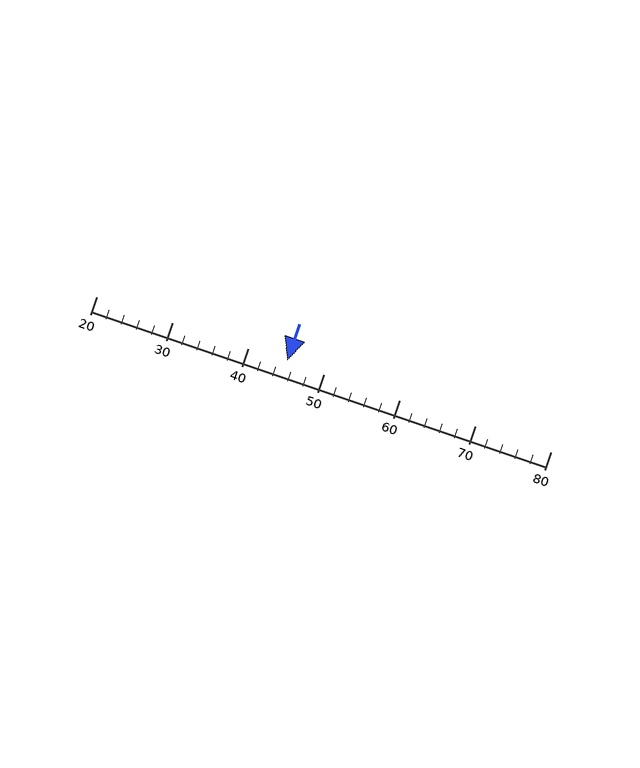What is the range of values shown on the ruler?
The ruler shows values from 20 to 80.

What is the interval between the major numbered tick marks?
The major tick marks are spaced 10 units apart.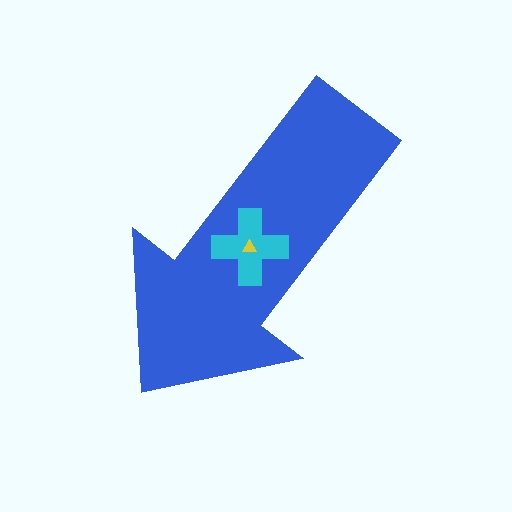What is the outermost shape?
The blue arrow.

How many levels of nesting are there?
3.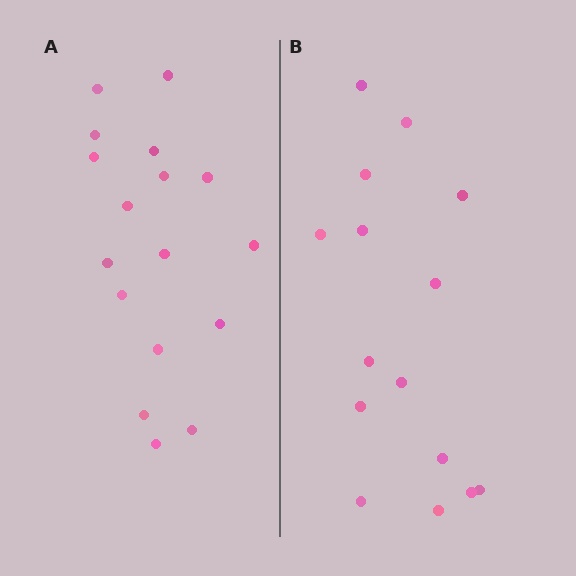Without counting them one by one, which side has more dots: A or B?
Region A (the left region) has more dots.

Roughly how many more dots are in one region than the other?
Region A has just a few more — roughly 2 or 3 more dots than region B.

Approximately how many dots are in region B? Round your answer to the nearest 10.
About 20 dots. (The exact count is 15, which rounds to 20.)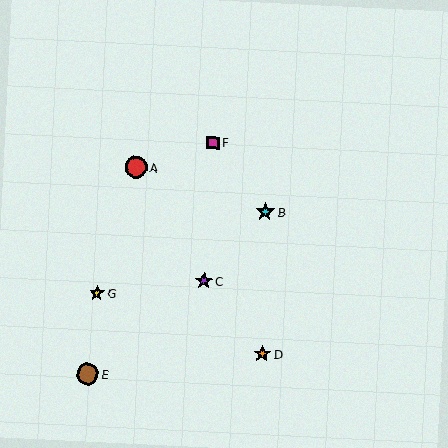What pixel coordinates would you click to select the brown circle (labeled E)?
Click at (88, 374) to select the brown circle E.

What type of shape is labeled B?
Shape B is a cyan star.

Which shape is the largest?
The red circle (labeled A) is the largest.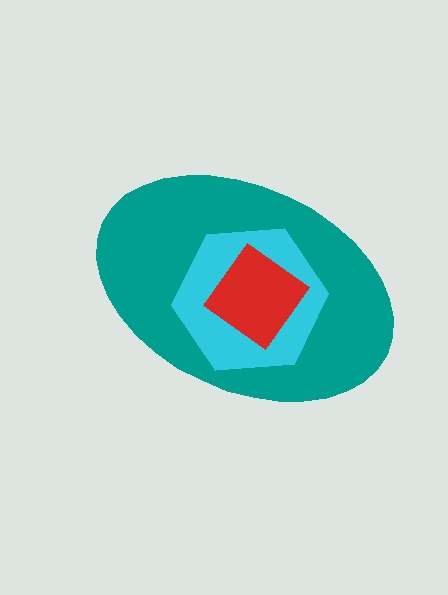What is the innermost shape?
The red diamond.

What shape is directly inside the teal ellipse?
The cyan hexagon.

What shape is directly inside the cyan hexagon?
The red diamond.